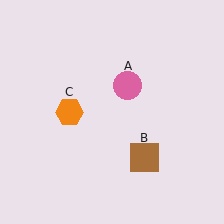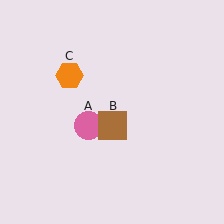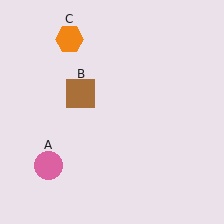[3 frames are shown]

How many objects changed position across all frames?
3 objects changed position: pink circle (object A), brown square (object B), orange hexagon (object C).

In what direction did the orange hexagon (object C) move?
The orange hexagon (object C) moved up.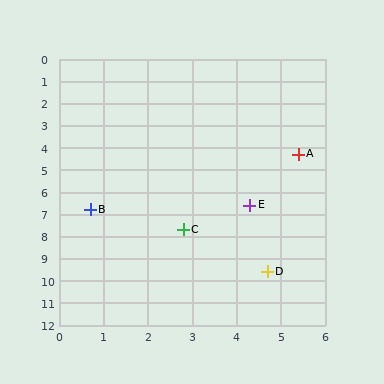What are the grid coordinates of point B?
Point B is at approximately (0.7, 6.8).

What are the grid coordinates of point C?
Point C is at approximately (2.8, 7.7).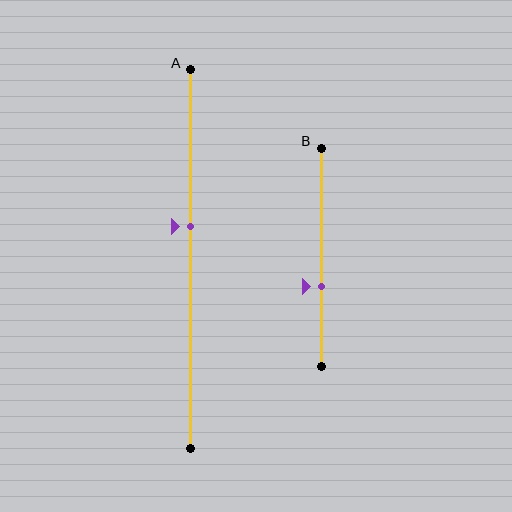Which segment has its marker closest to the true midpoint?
Segment A has its marker closest to the true midpoint.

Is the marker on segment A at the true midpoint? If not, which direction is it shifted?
No, the marker on segment A is shifted upward by about 9% of the segment length.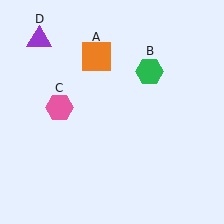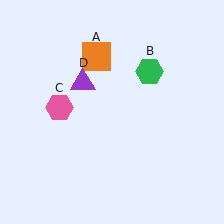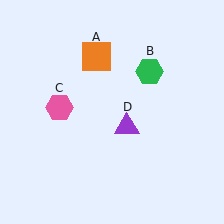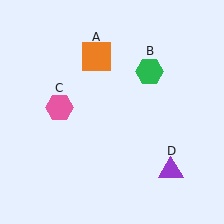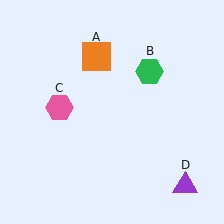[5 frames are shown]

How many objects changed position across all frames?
1 object changed position: purple triangle (object D).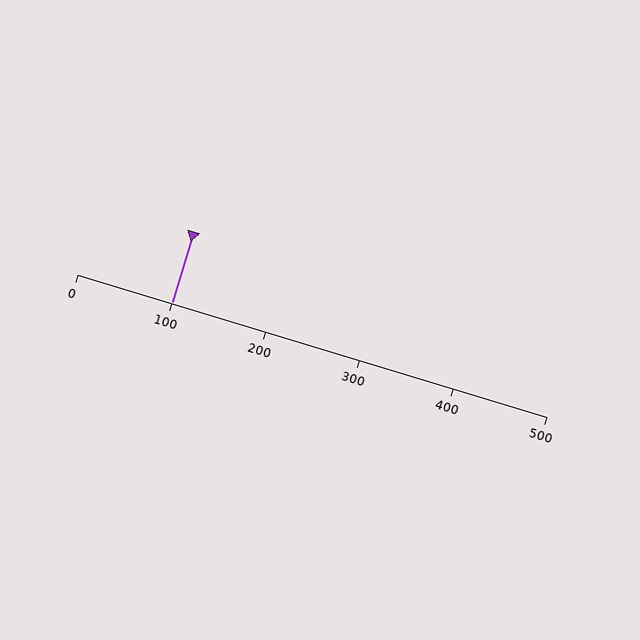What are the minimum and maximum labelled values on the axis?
The axis runs from 0 to 500.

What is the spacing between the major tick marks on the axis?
The major ticks are spaced 100 apart.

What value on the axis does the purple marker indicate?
The marker indicates approximately 100.